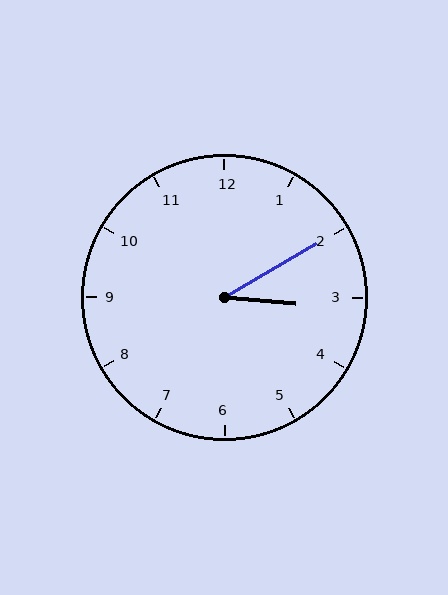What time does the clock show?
3:10.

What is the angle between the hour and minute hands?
Approximately 35 degrees.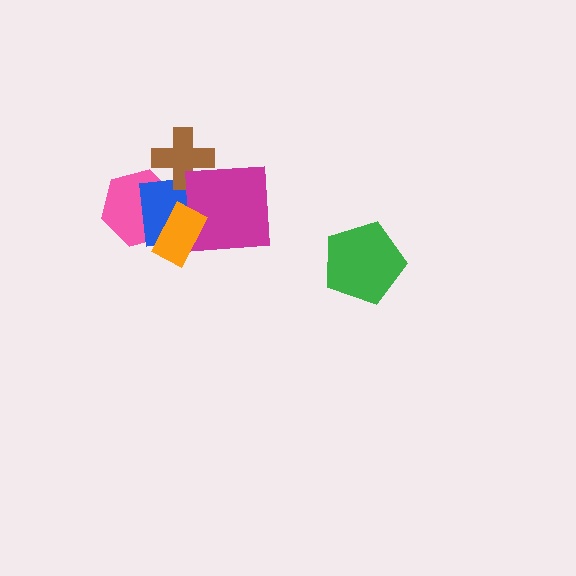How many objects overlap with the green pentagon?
0 objects overlap with the green pentagon.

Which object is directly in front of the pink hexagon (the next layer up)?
The blue square is directly in front of the pink hexagon.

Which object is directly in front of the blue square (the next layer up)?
The brown cross is directly in front of the blue square.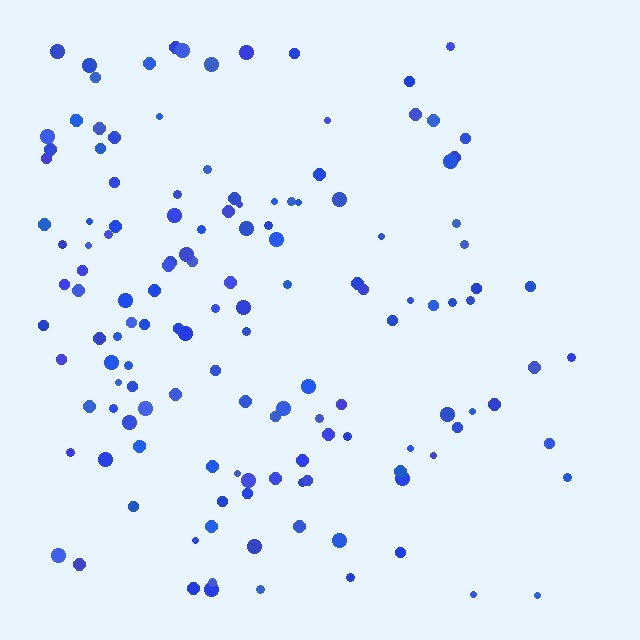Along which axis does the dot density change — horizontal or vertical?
Horizontal.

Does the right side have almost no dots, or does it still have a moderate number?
Still a moderate number, just noticeably fewer than the left.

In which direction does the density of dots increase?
From right to left, with the left side densest.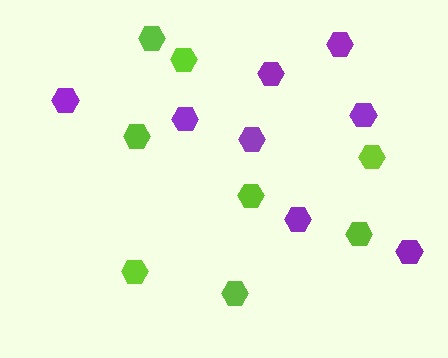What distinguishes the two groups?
There are 2 groups: one group of purple hexagons (8) and one group of lime hexagons (8).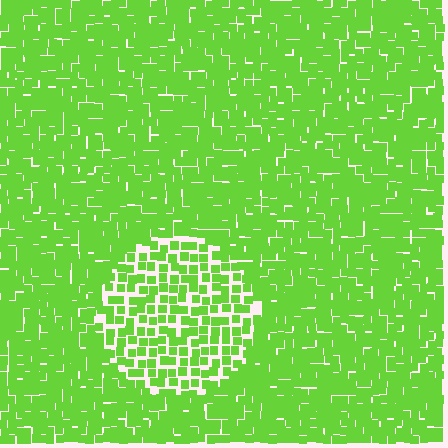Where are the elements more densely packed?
The elements are more densely packed outside the circle boundary.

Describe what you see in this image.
The image contains small lime elements arranged at two different densities. A circle-shaped region is visible where the elements are less densely packed than the surrounding area.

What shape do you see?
I see a circle.